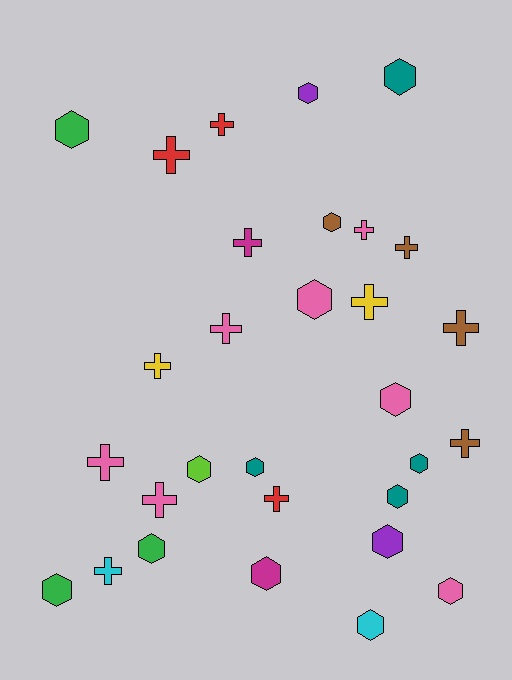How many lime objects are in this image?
There is 1 lime object.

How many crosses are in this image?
There are 14 crosses.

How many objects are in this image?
There are 30 objects.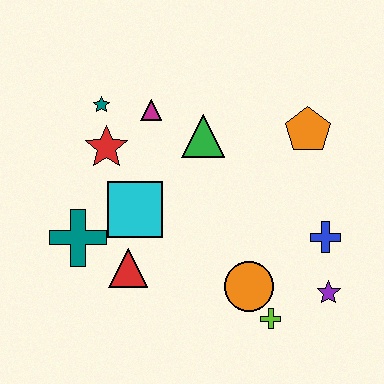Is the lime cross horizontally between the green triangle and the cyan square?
No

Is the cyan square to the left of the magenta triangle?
Yes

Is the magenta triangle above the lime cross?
Yes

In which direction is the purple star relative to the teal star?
The purple star is to the right of the teal star.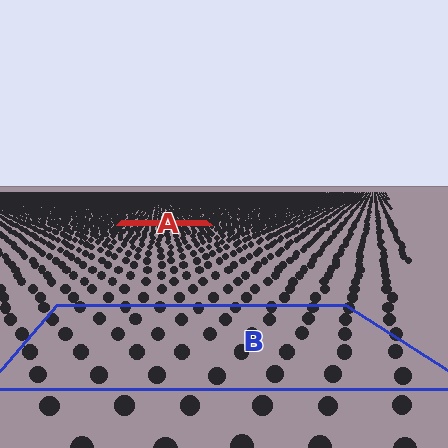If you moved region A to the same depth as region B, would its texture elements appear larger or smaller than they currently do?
They would appear larger. At a closer depth, the same texture elements are projected at a bigger on-screen size.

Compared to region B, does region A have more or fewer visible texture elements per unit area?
Region A has more texture elements per unit area — they are packed more densely because it is farther away.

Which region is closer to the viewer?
Region B is closer. The texture elements there are larger and more spread out.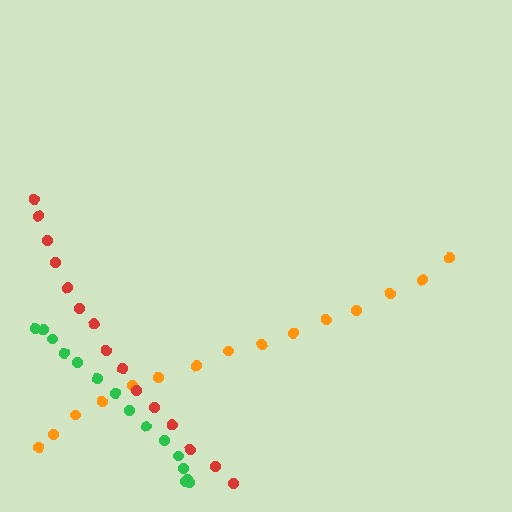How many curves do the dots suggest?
There are 3 distinct paths.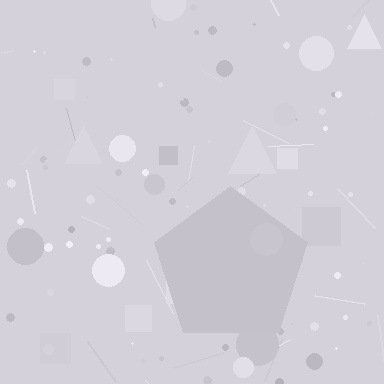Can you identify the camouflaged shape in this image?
The camouflaged shape is a pentagon.